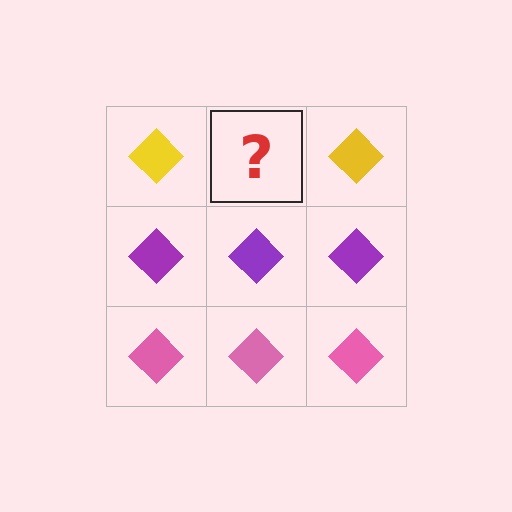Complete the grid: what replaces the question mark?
The question mark should be replaced with a yellow diamond.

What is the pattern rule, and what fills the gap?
The rule is that each row has a consistent color. The gap should be filled with a yellow diamond.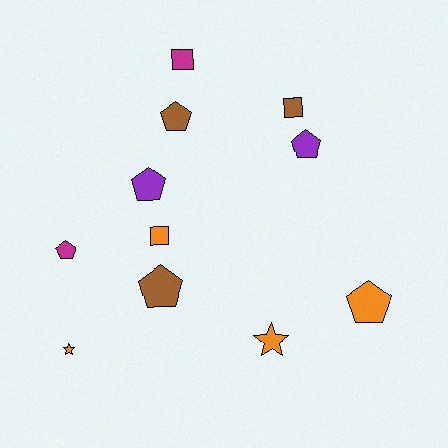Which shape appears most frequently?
Pentagon, with 6 objects.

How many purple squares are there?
There are no purple squares.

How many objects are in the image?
There are 11 objects.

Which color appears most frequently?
Orange, with 4 objects.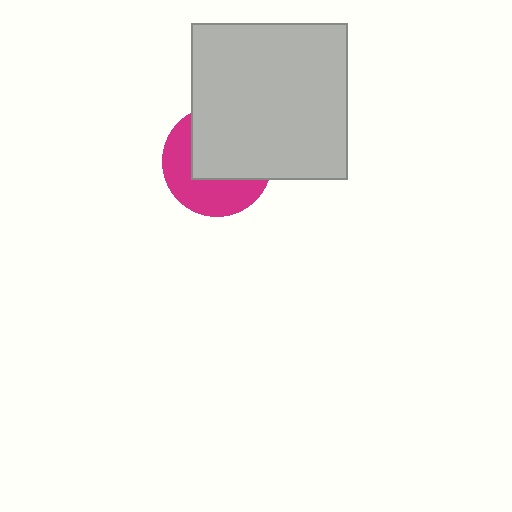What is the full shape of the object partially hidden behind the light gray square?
The partially hidden object is a magenta circle.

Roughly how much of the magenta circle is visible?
About half of it is visible (roughly 46%).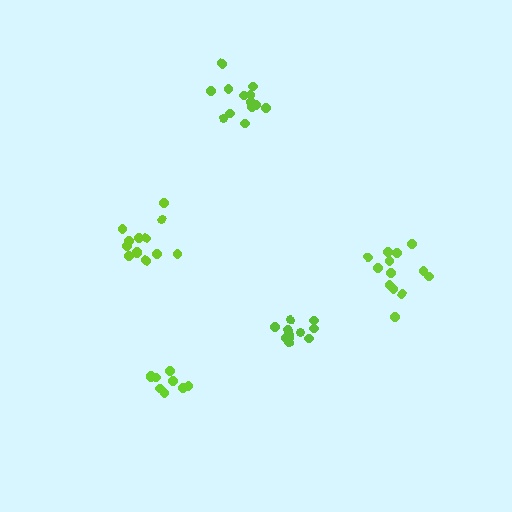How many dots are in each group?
Group 1: 11 dots, Group 2: 13 dots, Group 3: 13 dots, Group 4: 9 dots, Group 5: 14 dots (60 total).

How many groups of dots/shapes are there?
There are 5 groups.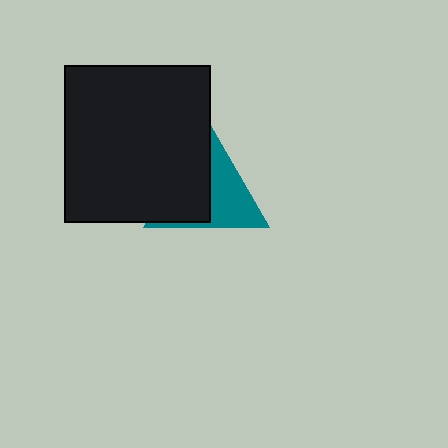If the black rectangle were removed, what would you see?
You would see the complete teal triangle.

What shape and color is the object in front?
The object in front is a black rectangle.